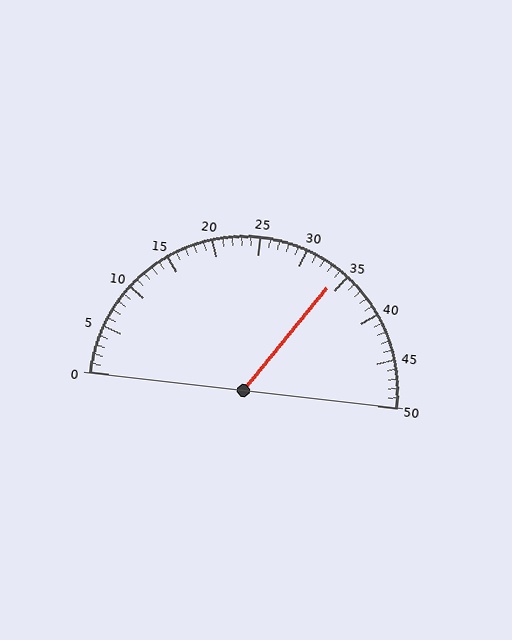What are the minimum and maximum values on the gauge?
The gauge ranges from 0 to 50.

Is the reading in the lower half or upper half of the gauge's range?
The reading is in the upper half of the range (0 to 50).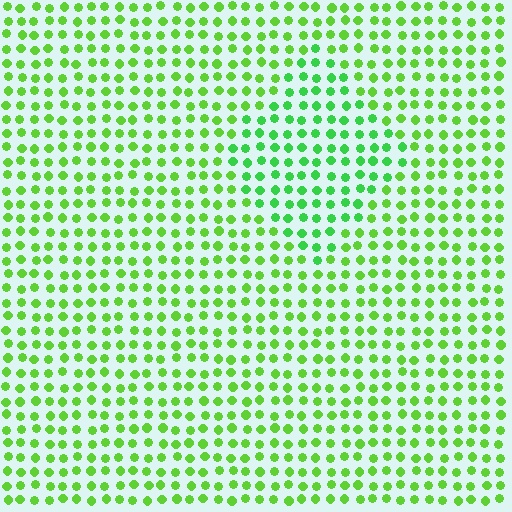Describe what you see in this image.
The image is filled with small lime elements in a uniform arrangement. A diamond-shaped region is visible where the elements are tinted to a slightly different hue, forming a subtle color boundary.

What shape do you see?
I see a diamond.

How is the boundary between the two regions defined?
The boundary is defined purely by a slight shift in hue (about 23 degrees). Spacing, size, and orientation are identical on both sides.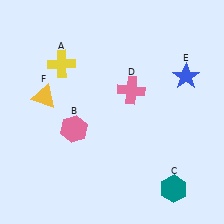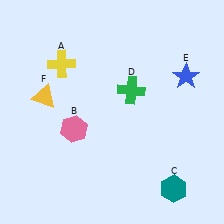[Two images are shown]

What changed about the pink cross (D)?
In Image 1, D is pink. In Image 2, it changed to green.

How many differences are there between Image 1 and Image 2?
There is 1 difference between the two images.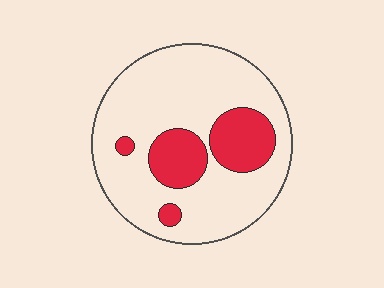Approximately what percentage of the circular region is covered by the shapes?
Approximately 20%.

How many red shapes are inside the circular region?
4.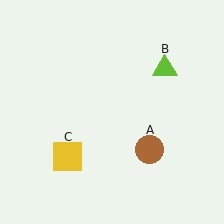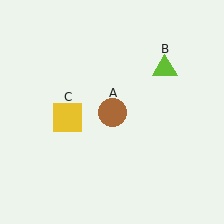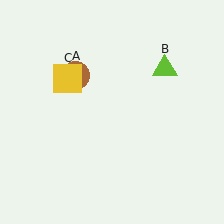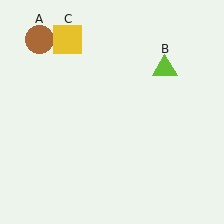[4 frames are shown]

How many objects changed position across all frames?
2 objects changed position: brown circle (object A), yellow square (object C).